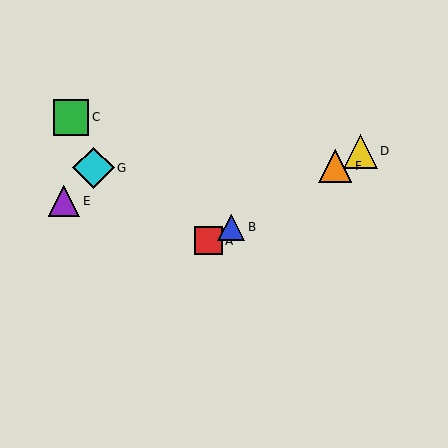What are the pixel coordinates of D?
Object D is at (361, 151).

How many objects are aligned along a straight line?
4 objects (A, B, D, F) are aligned along a straight line.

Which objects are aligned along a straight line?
Objects A, B, D, F are aligned along a straight line.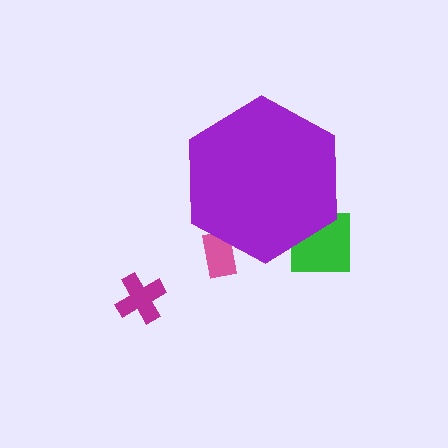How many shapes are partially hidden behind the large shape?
2 shapes are partially hidden.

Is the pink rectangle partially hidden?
Yes, the pink rectangle is partially hidden behind the purple hexagon.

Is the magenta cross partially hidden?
No, the magenta cross is fully visible.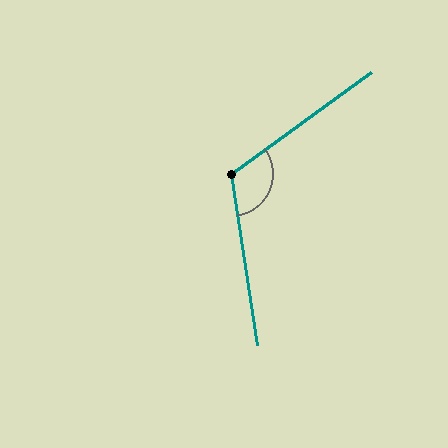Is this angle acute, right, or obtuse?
It is obtuse.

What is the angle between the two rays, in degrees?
Approximately 117 degrees.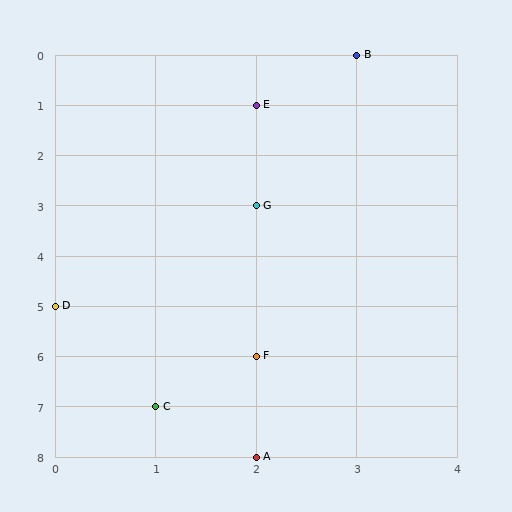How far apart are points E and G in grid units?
Points E and G are 2 rows apart.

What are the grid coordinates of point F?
Point F is at grid coordinates (2, 6).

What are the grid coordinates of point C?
Point C is at grid coordinates (1, 7).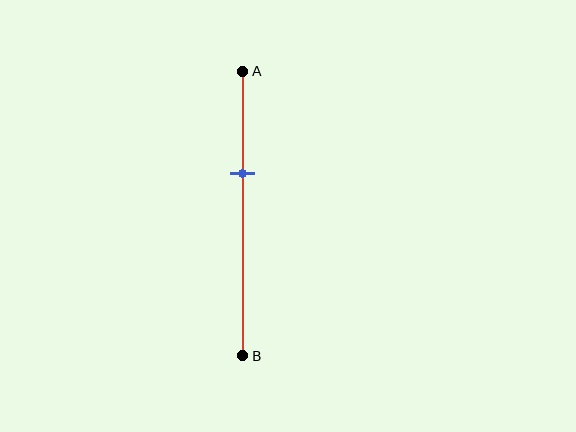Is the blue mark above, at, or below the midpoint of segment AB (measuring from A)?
The blue mark is above the midpoint of segment AB.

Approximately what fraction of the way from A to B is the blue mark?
The blue mark is approximately 35% of the way from A to B.